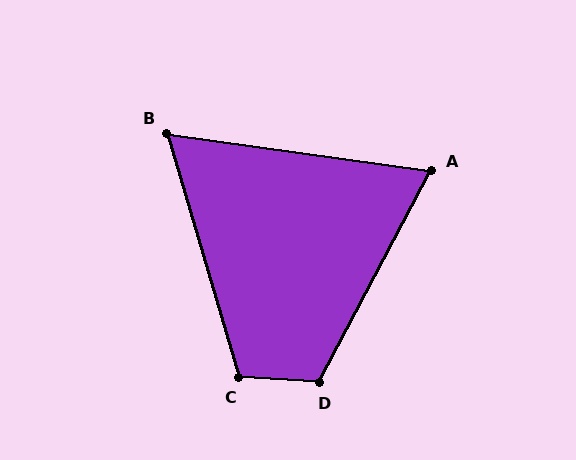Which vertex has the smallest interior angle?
B, at approximately 66 degrees.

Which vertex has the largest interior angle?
D, at approximately 114 degrees.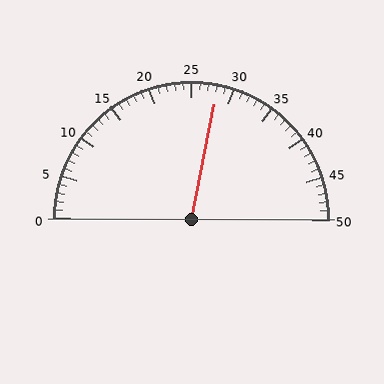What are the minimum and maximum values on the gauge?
The gauge ranges from 0 to 50.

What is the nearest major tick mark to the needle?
The nearest major tick mark is 30.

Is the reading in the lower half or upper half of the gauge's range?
The reading is in the upper half of the range (0 to 50).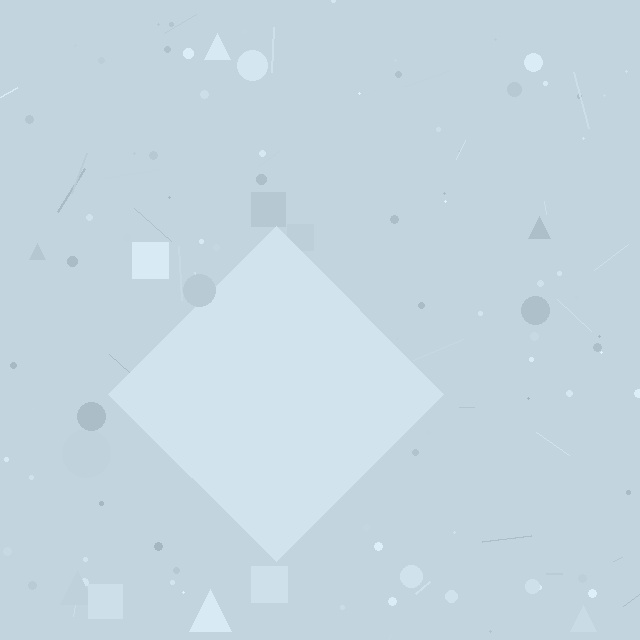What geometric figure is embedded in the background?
A diamond is embedded in the background.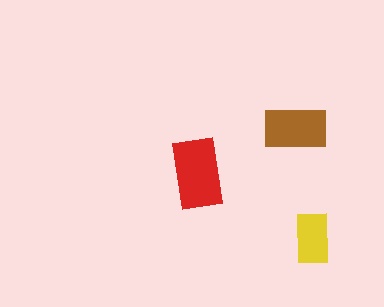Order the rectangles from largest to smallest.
the red one, the brown one, the yellow one.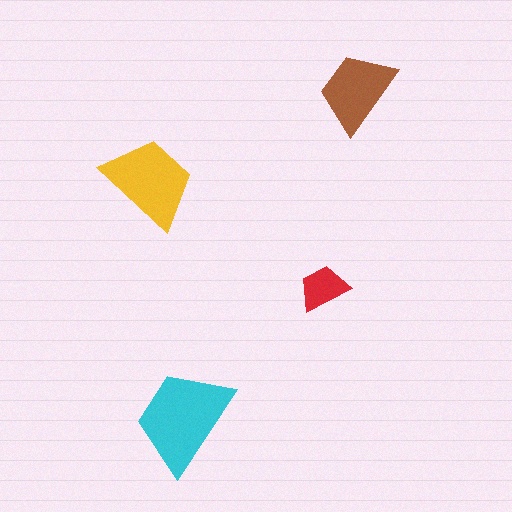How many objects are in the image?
There are 4 objects in the image.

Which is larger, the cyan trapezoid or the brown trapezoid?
The cyan one.